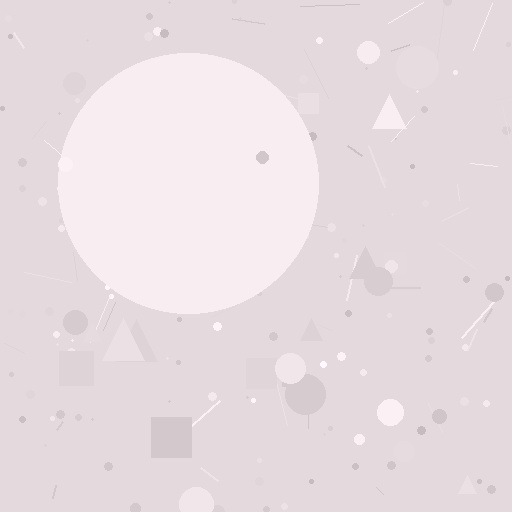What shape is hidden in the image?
A circle is hidden in the image.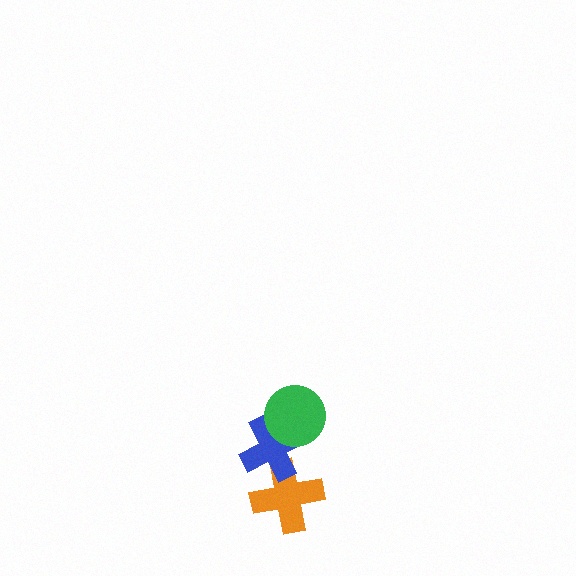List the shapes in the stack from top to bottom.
From top to bottom: the green circle, the blue cross, the orange cross.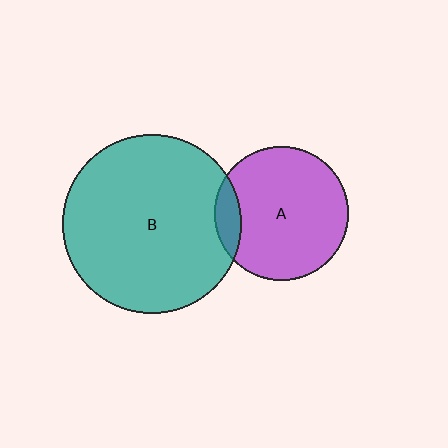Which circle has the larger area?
Circle B (teal).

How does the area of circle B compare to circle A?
Approximately 1.8 times.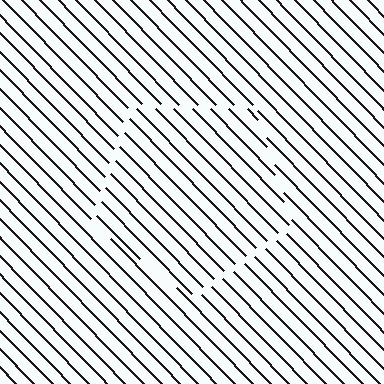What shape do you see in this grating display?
An illusory pentagon. The interior of the shape contains the same grating, shifted by half a period — the contour is defined by the phase discontinuity where line-ends from the inner and outer gratings abut.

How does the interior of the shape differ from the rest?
The interior of the shape contains the same grating, shifted by half a period — the contour is defined by the phase discontinuity where line-ends from the inner and outer gratings abut.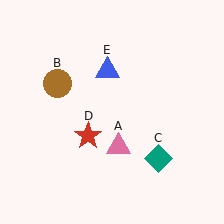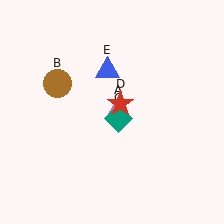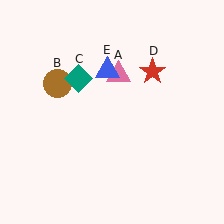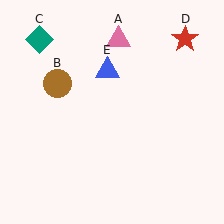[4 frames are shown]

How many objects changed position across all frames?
3 objects changed position: pink triangle (object A), teal diamond (object C), red star (object D).